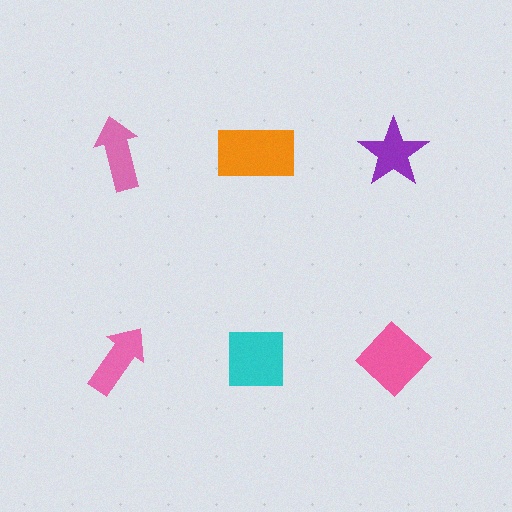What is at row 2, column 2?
A cyan square.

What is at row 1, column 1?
A pink arrow.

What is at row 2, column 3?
A pink diamond.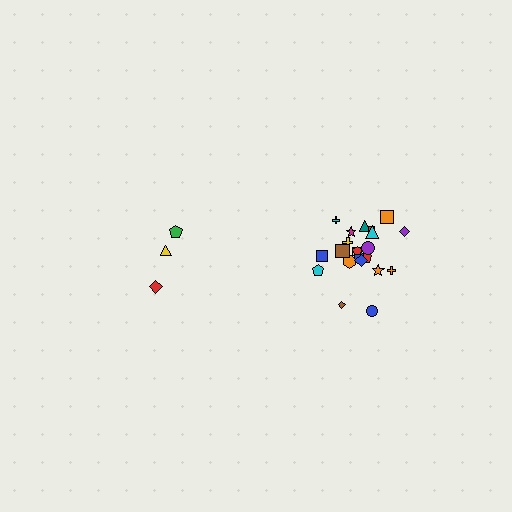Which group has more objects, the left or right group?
The right group.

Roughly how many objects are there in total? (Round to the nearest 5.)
Roughly 25 objects in total.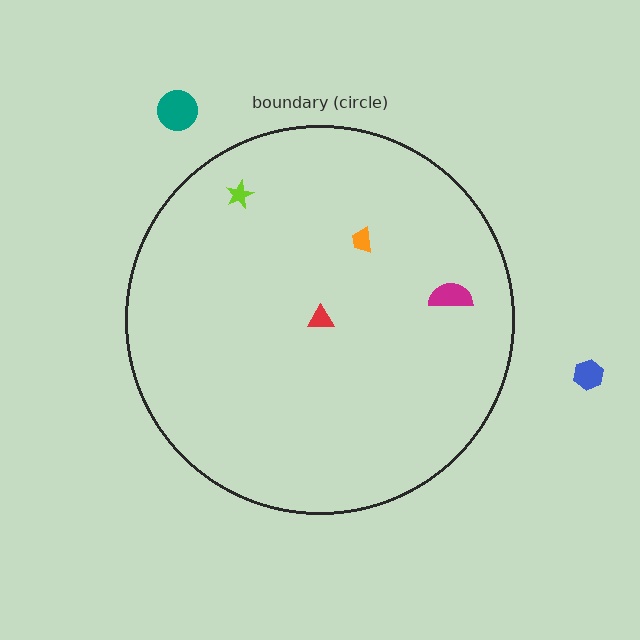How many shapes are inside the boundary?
4 inside, 2 outside.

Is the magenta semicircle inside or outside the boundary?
Inside.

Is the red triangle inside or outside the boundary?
Inside.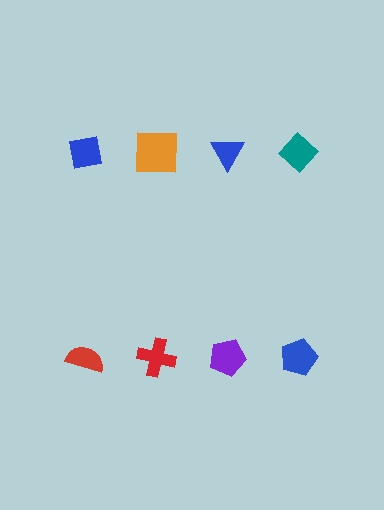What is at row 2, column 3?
A purple pentagon.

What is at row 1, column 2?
An orange square.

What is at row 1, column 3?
A blue triangle.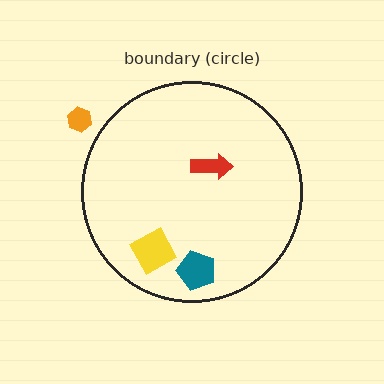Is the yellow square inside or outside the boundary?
Inside.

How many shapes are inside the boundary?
3 inside, 1 outside.